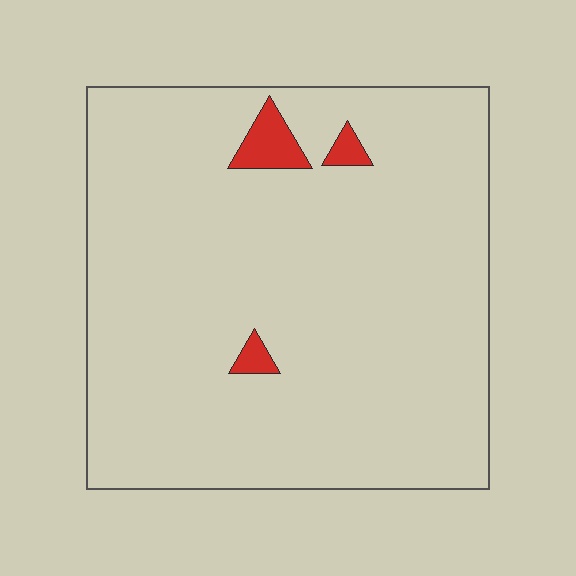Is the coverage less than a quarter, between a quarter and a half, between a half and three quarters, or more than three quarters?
Less than a quarter.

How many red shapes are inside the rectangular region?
3.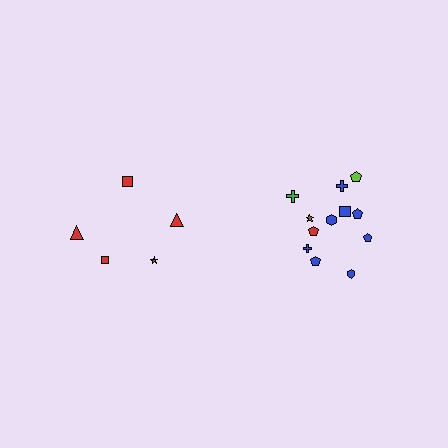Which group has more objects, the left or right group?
The right group.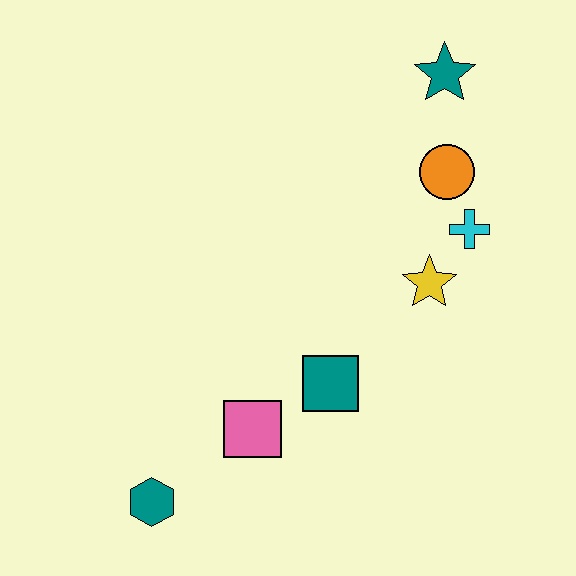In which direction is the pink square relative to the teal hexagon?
The pink square is to the right of the teal hexagon.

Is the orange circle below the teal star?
Yes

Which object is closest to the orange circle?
The cyan cross is closest to the orange circle.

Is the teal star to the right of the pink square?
Yes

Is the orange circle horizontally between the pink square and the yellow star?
No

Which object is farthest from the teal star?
The teal hexagon is farthest from the teal star.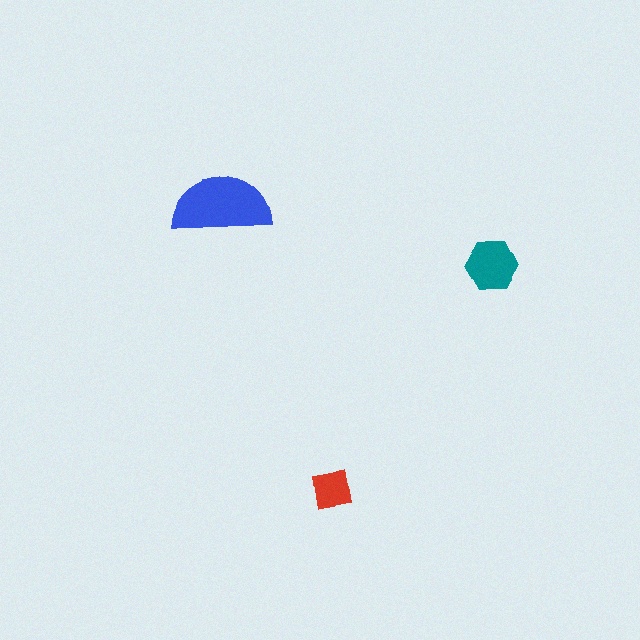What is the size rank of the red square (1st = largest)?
3rd.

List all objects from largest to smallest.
The blue semicircle, the teal hexagon, the red square.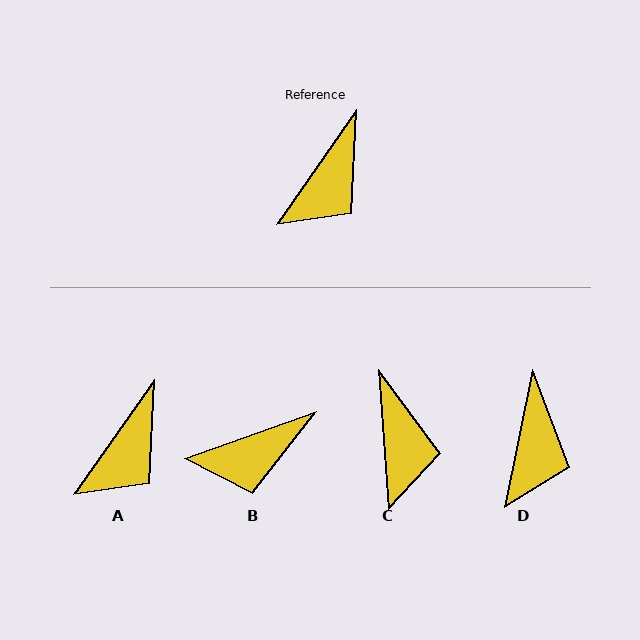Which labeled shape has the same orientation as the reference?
A.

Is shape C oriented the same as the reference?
No, it is off by about 39 degrees.